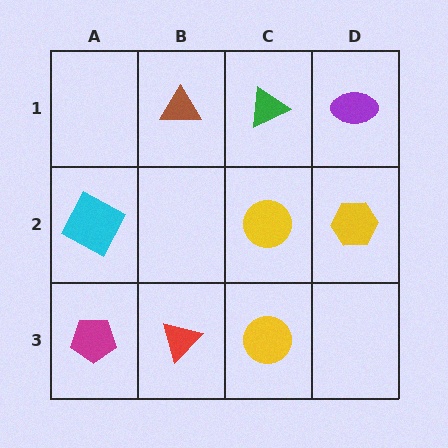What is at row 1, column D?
A purple ellipse.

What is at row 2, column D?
A yellow hexagon.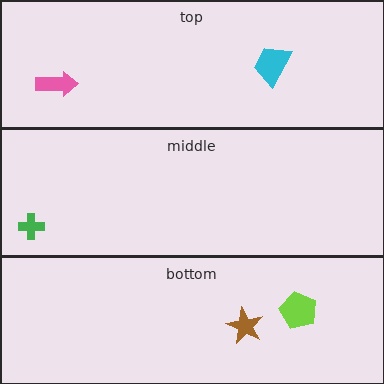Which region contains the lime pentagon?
The bottom region.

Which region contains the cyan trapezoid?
The top region.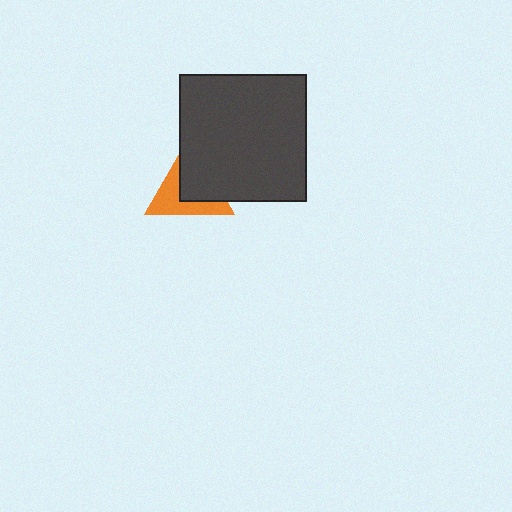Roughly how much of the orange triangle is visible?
About half of it is visible (roughly 50%).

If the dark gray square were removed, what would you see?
You would see the complete orange triangle.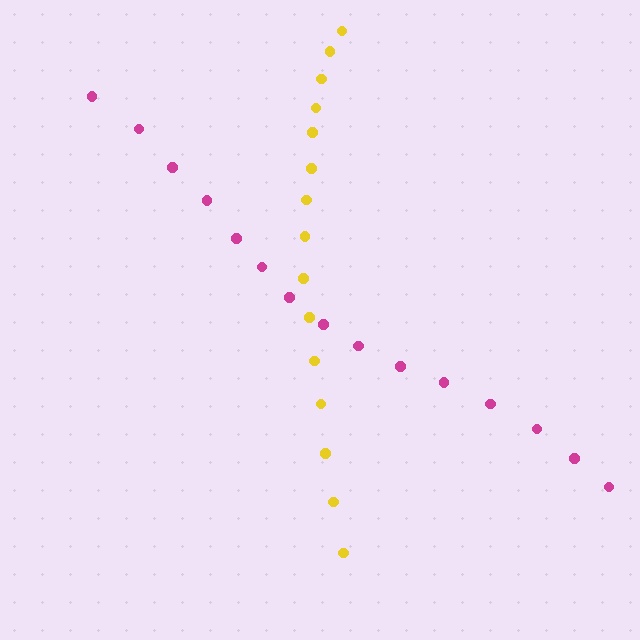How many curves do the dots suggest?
There are 2 distinct paths.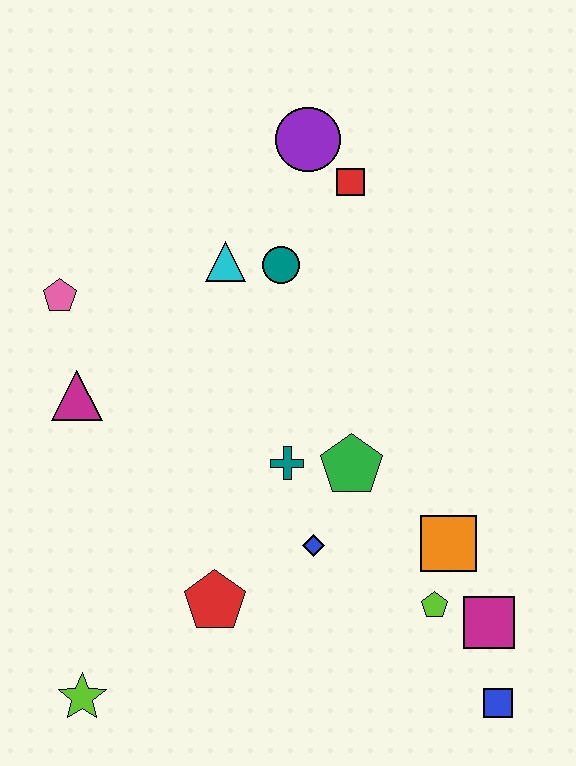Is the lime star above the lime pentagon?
No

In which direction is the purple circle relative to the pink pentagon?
The purple circle is to the right of the pink pentagon.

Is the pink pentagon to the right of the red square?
No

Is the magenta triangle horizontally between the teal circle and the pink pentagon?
Yes